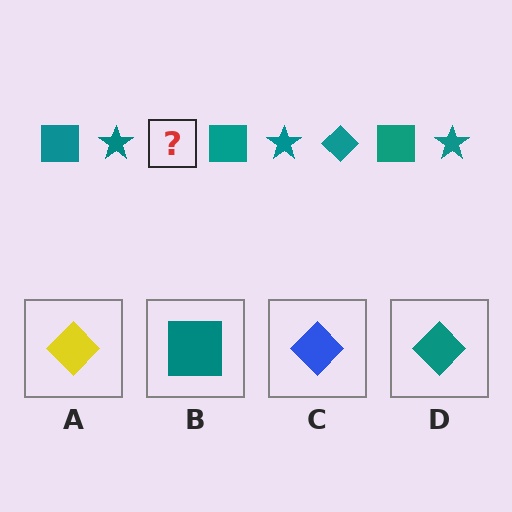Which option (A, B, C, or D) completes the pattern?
D.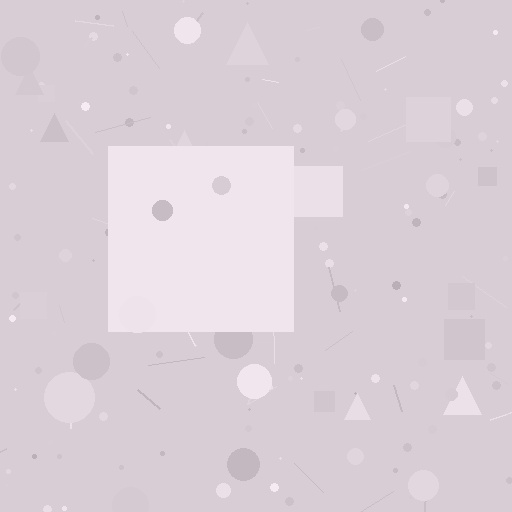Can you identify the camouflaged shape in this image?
The camouflaged shape is a square.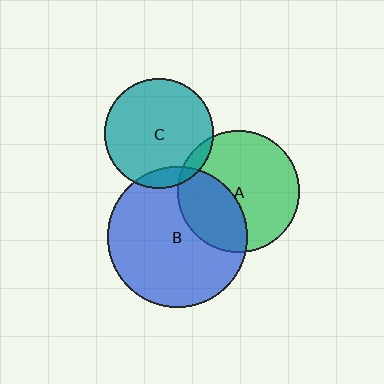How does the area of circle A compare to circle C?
Approximately 1.3 times.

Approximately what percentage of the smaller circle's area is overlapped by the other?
Approximately 5%.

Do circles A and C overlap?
Yes.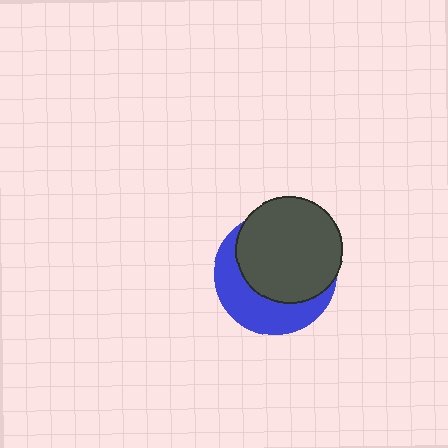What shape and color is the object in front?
The object in front is a dark gray circle.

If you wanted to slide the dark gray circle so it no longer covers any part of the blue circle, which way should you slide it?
Slide it toward the upper-right — that is the most direct way to separate the two shapes.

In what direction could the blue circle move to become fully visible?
The blue circle could move toward the lower-left. That would shift it out from behind the dark gray circle entirely.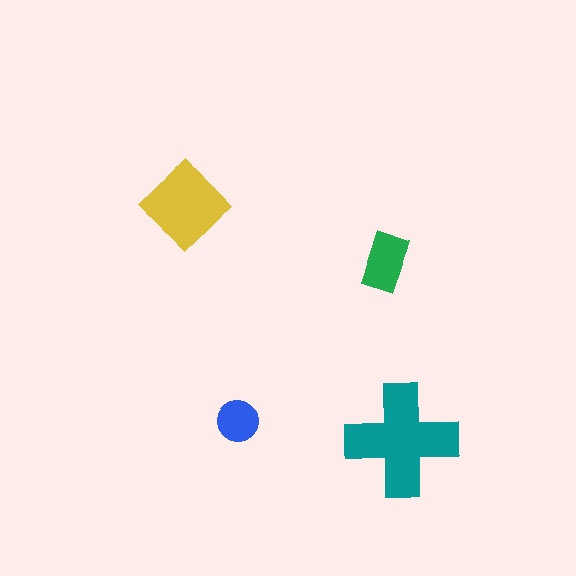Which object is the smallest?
The blue circle.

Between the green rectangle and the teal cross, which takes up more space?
The teal cross.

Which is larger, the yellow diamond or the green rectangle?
The yellow diamond.